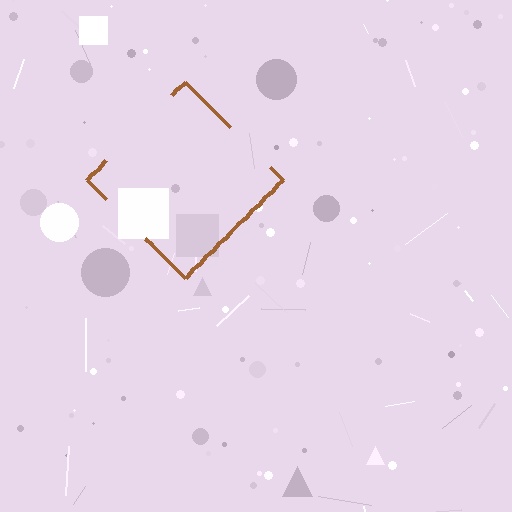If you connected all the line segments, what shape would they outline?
They would outline a diamond.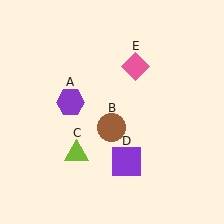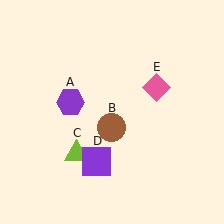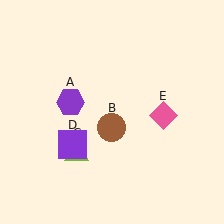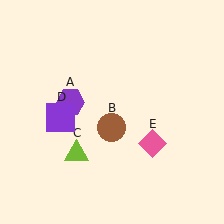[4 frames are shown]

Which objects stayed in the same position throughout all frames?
Purple hexagon (object A) and brown circle (object B) and lime triangle (object C) remained stationary.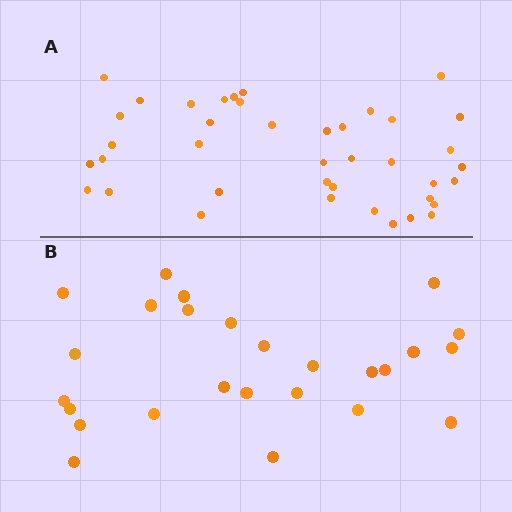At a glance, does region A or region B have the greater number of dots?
Region A (the top region) has more dots.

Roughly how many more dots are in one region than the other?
Region A has approximately 15 more dots than region B.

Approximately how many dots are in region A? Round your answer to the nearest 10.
About 40 dots.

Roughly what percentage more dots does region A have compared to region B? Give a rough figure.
About 55% more.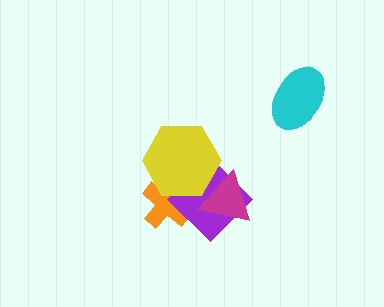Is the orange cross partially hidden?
Yes, it is partially covered by another shape.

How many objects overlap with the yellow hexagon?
3 objects overlap with the yellow hexagon.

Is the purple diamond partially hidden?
Yes, it is partially covered by another shape.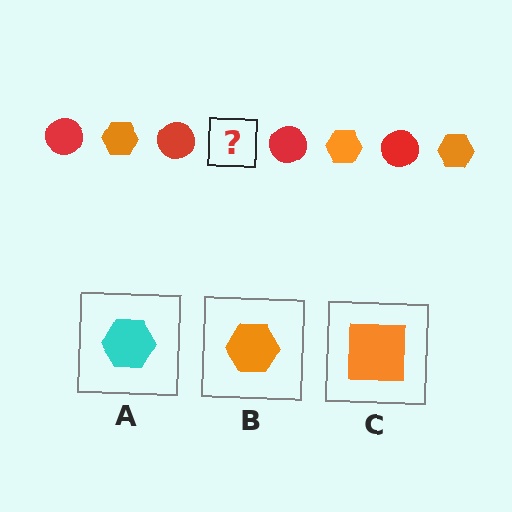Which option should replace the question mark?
Option B.